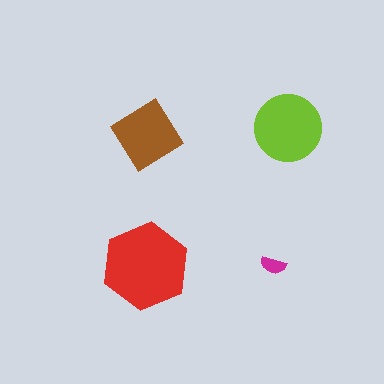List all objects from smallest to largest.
The magenta semicircle, the brown diamond, the lime circle, the red hexagon.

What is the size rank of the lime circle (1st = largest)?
2nd.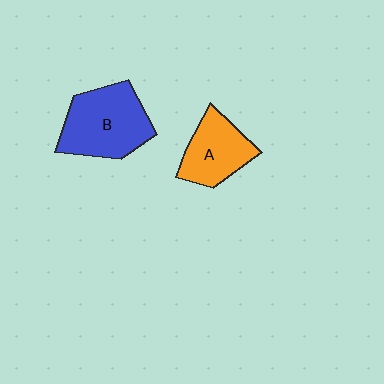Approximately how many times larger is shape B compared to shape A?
Approximately 1.4 times.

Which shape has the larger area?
Shape B (blue).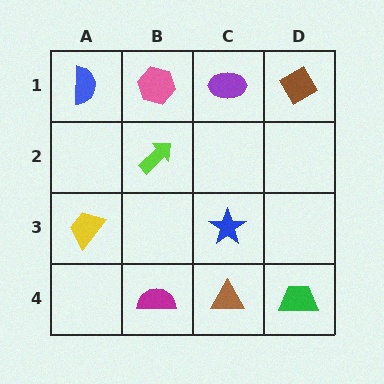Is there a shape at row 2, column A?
No, that cell is empty.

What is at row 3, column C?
A blue star.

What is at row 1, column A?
A blue semicircle.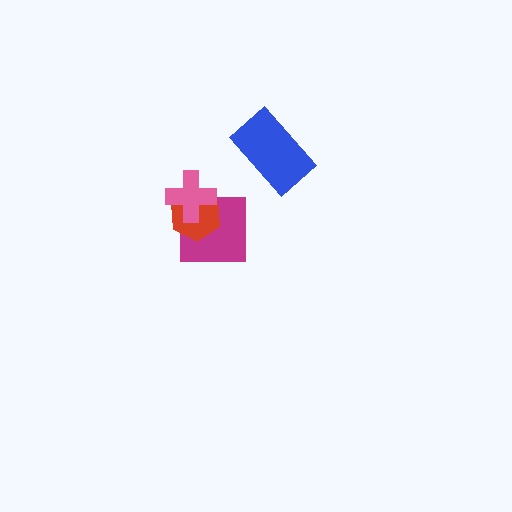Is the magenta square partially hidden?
Yes, it is partially covered by another shape.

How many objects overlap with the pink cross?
2 objects overlap with the pink cross.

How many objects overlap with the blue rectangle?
0 objects overlap with the blue rectangle.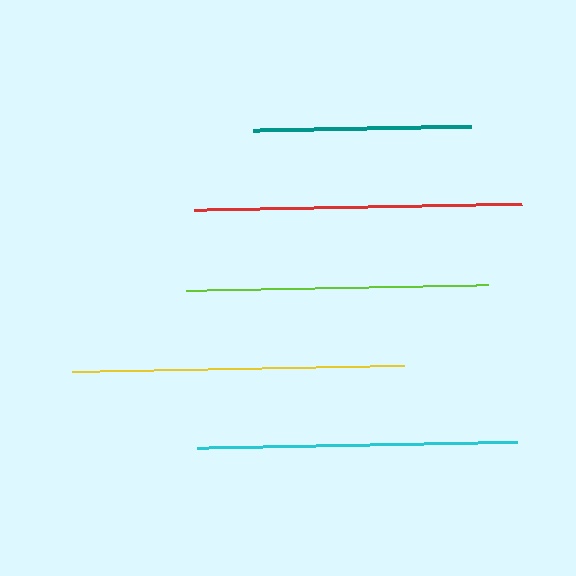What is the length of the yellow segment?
The yellow segment is approximately 333 pixels long.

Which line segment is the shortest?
The teal line is the shortest at approximately 218 pixels.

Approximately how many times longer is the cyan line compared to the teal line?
The cyan line is approximately 1.5 times the length of the teal line.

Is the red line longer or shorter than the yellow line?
The yellow line is longer than the red line.